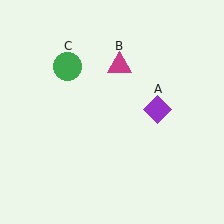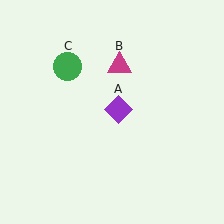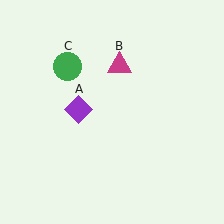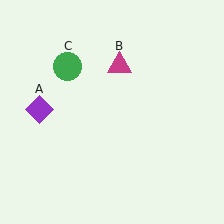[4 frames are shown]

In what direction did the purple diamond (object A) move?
The purple diamond (object A) moved left.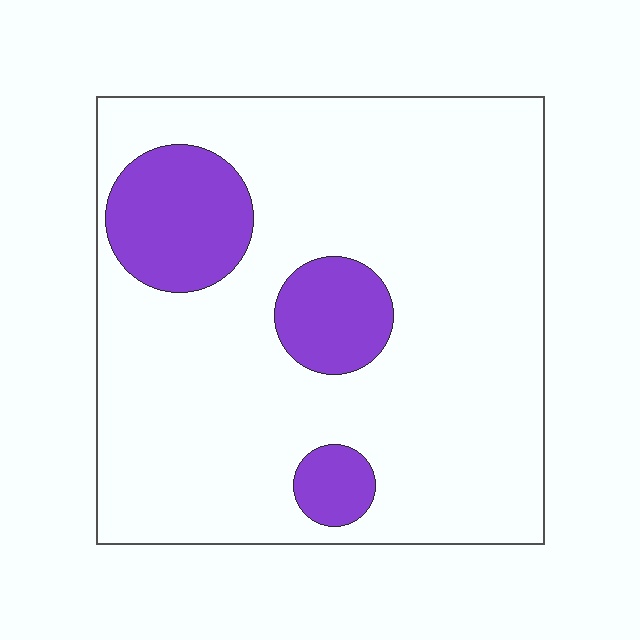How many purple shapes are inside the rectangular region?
3.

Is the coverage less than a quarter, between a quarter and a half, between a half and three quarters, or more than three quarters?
Less than a quarter.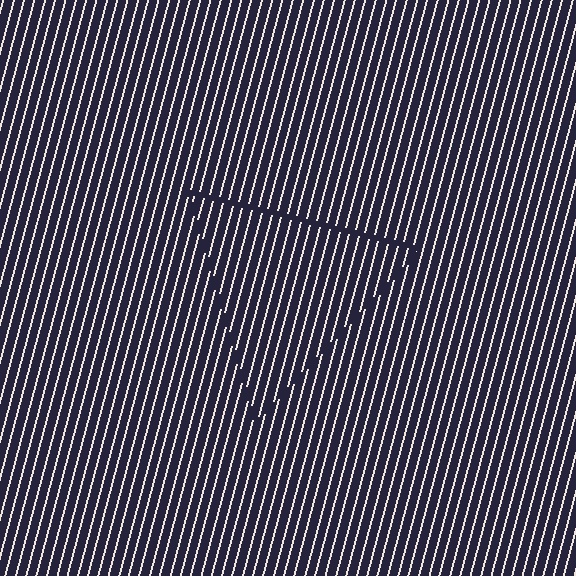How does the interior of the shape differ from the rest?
The interior of the shape contains the same grating, shifted by half a period — the contour is defined by the phase discontinuity where line-ends from the inner and outer gratings abut.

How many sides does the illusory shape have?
3 sides — the line-ends trace a triangle.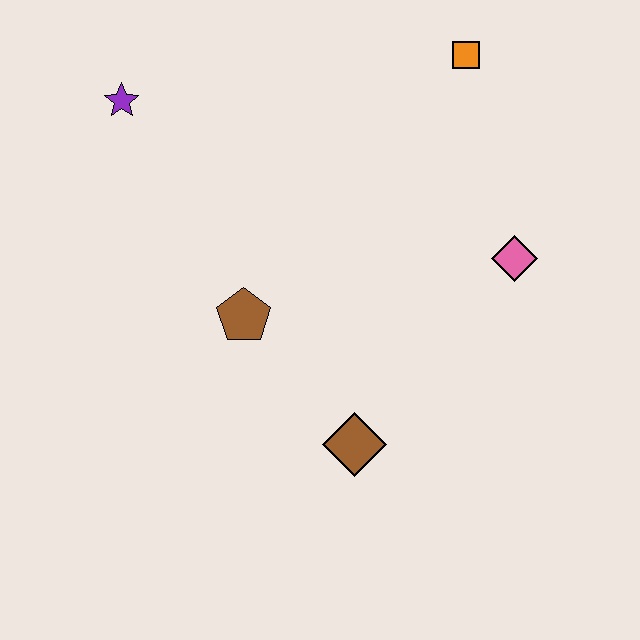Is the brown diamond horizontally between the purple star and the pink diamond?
Yes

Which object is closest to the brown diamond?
The brown pentagon is closest to the brown diamond.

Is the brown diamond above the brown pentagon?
No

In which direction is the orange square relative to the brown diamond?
The orange square is above the brown diamond.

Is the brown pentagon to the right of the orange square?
No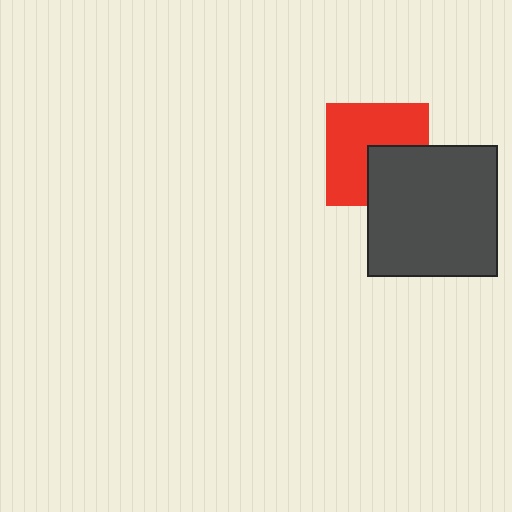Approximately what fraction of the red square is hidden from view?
Roughly 35% of the red square is hidden behind the dark gray square.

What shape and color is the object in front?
The object in front is a dark gray square.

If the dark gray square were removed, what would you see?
You would see the complete red square.